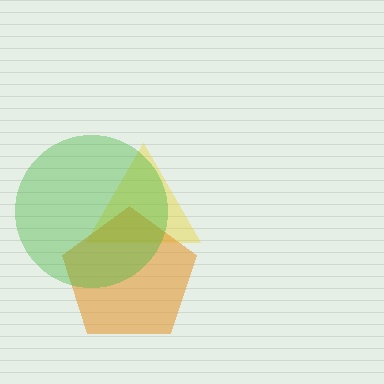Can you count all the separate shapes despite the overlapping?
Yes, there are 3 separate shapes.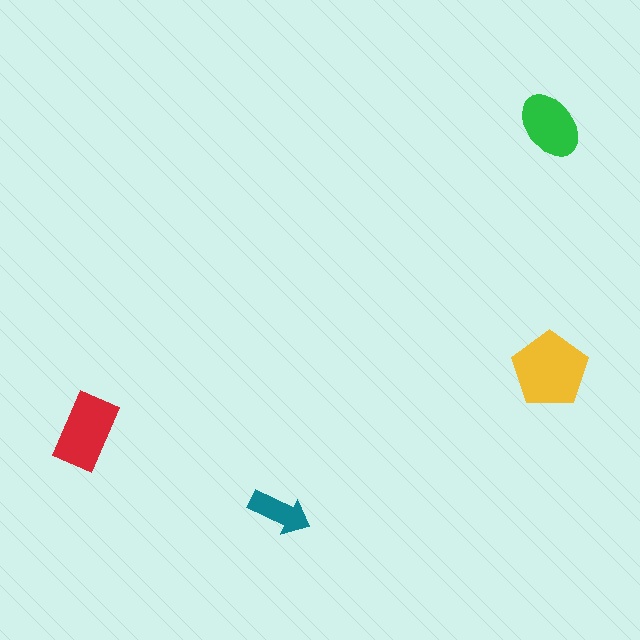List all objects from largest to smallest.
The yellow pentagon, the red rectangle, the green ellipse, the teal arrow.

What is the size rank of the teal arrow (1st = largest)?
4th.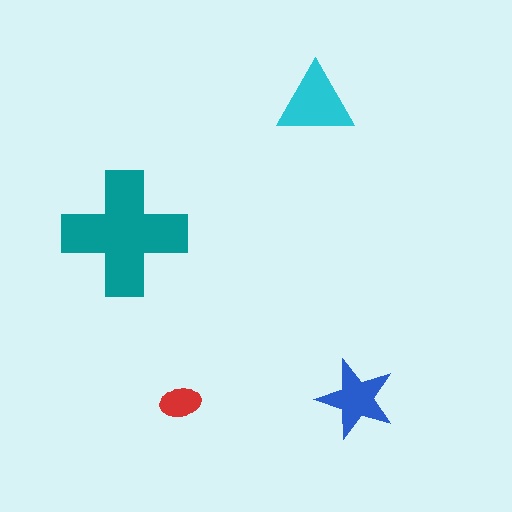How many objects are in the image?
There are 4 objects in the image.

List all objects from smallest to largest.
The red ellipse, the blue star, the cyan triangle, the teal cross.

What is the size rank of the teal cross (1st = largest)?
1st.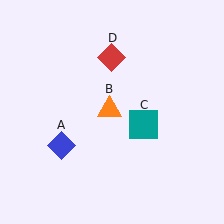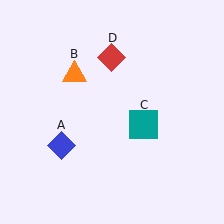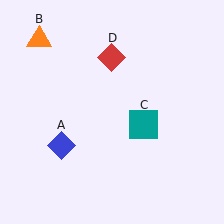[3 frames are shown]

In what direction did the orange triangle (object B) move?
The orange triangle (object B) moved up and to the left.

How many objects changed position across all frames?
1 object changed position: orange triangle (object B).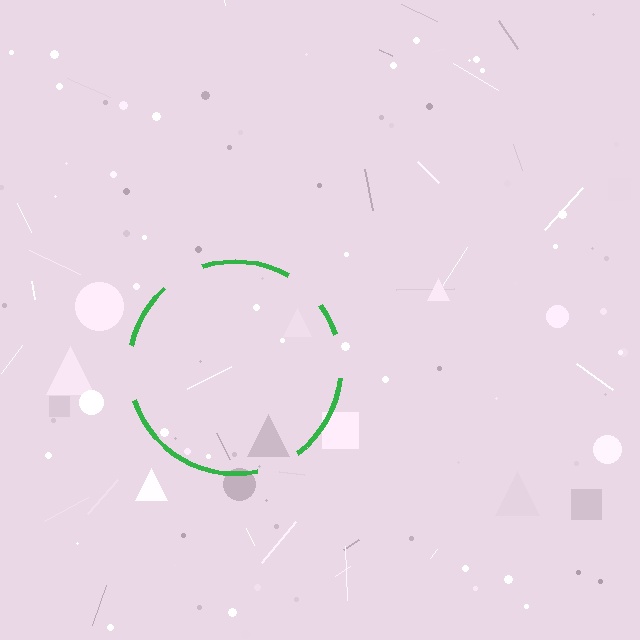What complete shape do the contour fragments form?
The contour fragments form a circle.